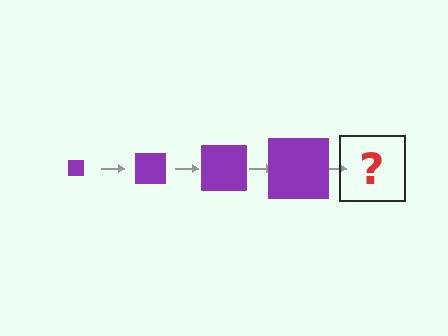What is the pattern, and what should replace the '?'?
The pattern is that the square gets progressively larger each step. The '?' should be a purple square, larger than the previous one.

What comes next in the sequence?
The next element should be a purple square, larger than the previous one.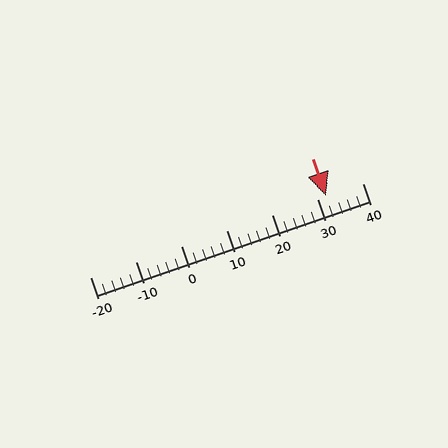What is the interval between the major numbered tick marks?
The major tick marks are spaced 10 units apart.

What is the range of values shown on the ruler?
The ruler shows values from -20 to 40.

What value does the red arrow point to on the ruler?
The red arrow points to approximately 32.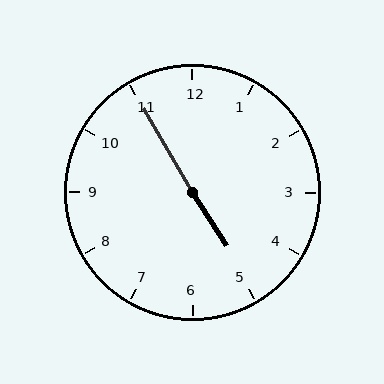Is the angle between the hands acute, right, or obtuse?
It is obtuse.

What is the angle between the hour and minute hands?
Approximately 178 degrees.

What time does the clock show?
4:55.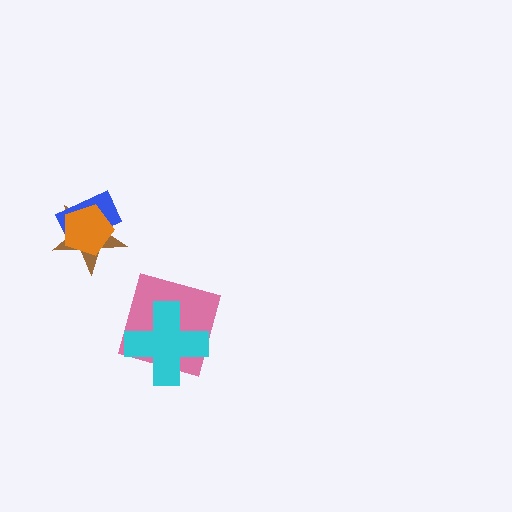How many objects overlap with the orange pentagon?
2 objects overlap with the orange pentagon.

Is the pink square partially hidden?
Yes, it is partially covered by another shape.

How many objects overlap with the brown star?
2 objects overlap with the brown star.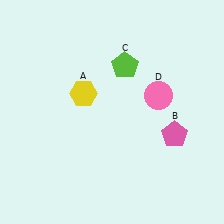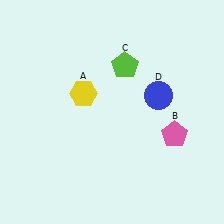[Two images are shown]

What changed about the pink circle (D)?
In Image 1, D is pink. In Image 2, it changed to blue.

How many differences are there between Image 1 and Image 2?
There is 1 difference between the two images.